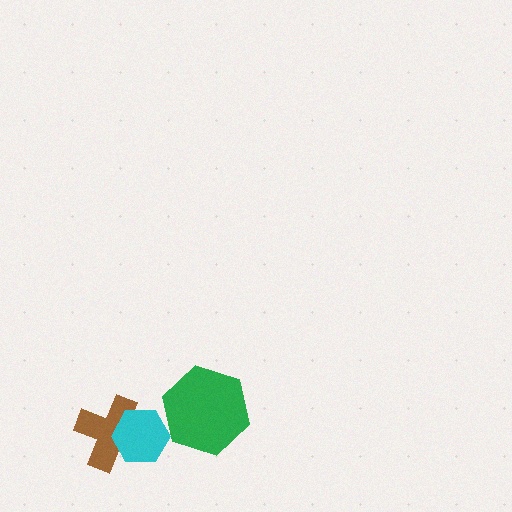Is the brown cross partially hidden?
Yes, it is partially covered by another shape.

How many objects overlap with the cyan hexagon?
1 object overlaps with the cyan hexagon.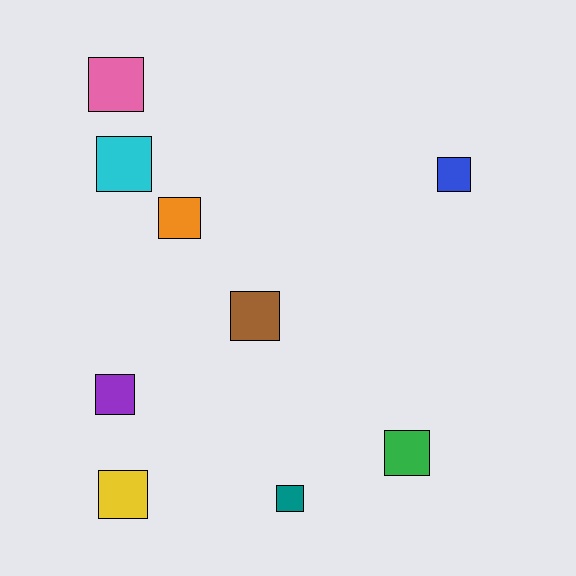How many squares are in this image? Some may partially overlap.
There are 9 squares.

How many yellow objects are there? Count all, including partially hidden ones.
There is 1 yellow object.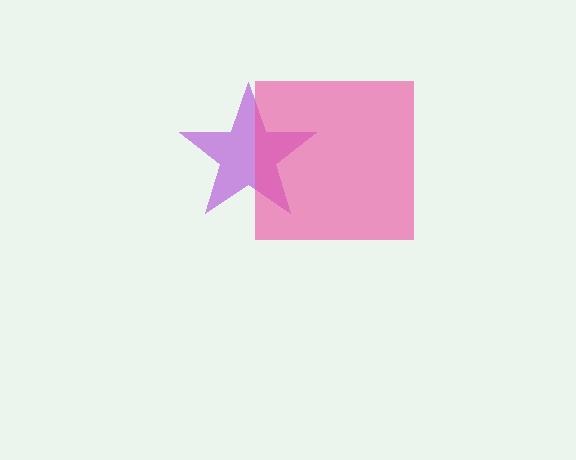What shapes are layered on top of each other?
The layered shapes are: a purple star, a pink square.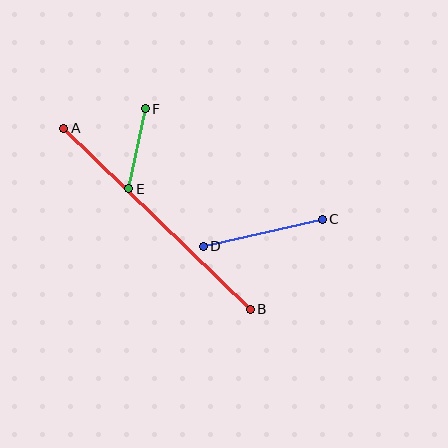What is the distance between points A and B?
The distance is approximately 260 pixels.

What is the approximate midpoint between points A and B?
The midpoint is at approximately (157, 219) pixels.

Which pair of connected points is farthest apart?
Points A and B are farthest apart.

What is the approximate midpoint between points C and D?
The midpoint is at approximately (263, 233) pixels.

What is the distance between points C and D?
The distance is approximately 122 pixels.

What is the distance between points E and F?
The distance is approximately 82 pixels.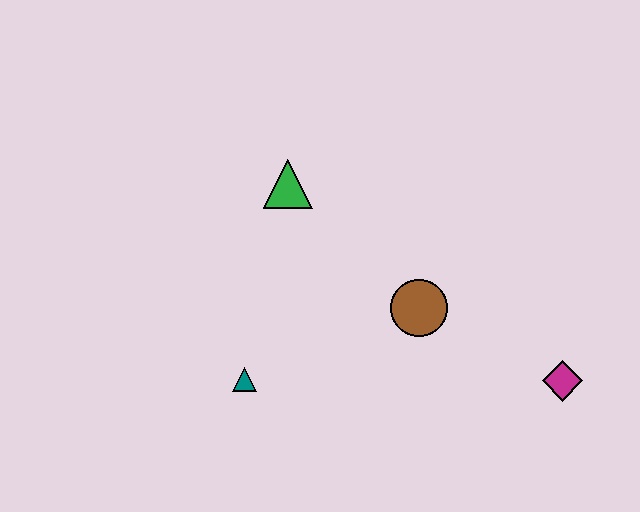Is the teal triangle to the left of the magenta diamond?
Yes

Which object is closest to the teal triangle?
The brown circle is closest to the teal triangle.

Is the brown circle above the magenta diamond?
Yes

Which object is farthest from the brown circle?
The teal triangle is farthest from the brown circle.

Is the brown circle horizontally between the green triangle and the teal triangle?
No